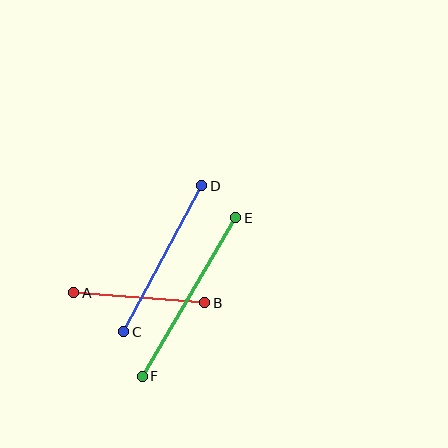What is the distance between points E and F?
The distance is approximately 184 pixels.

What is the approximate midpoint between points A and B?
The midpoint is at approximately (139, 298) pixels.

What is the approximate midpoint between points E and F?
The midpoint is at approximately (189, 297) pixels.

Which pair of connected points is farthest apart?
Points E and F are farthest apart.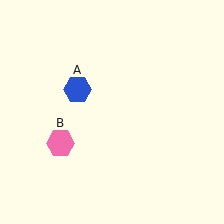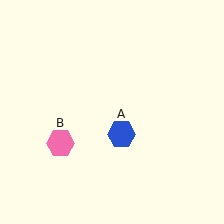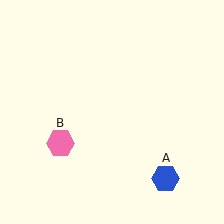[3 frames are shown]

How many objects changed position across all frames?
1 object changed position: blue hexagon (object A).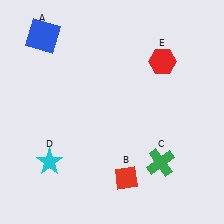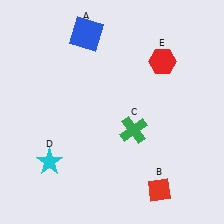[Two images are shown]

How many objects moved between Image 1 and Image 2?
3 objects moved between the two images.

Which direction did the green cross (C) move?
The green cross (C) moved up.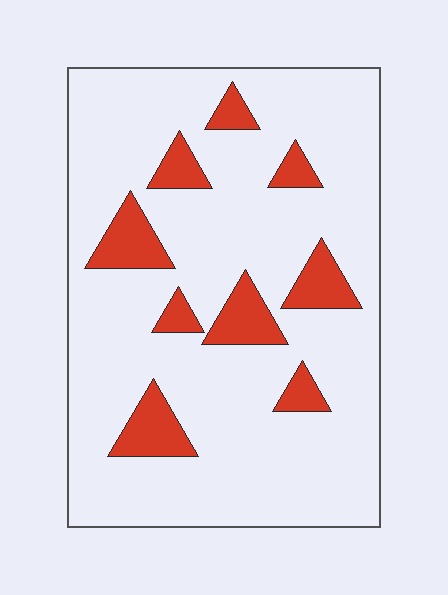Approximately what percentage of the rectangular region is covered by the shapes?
Approximately 15%.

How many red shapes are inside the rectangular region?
9.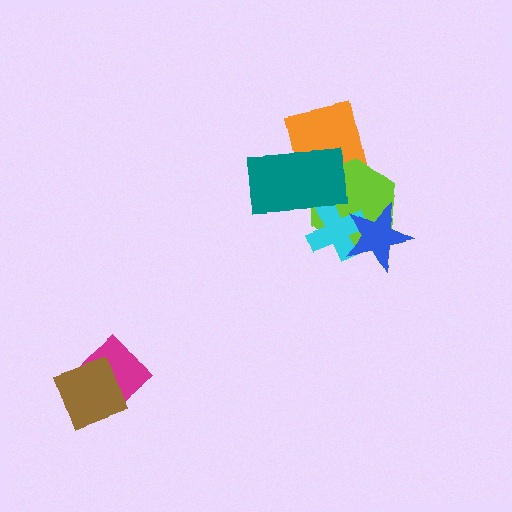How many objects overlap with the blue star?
2 objects overlap with the blue star.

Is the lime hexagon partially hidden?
Yes, it is partially covered by another shape.